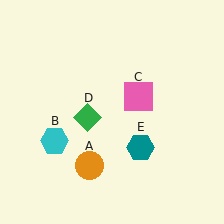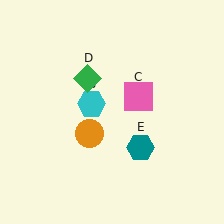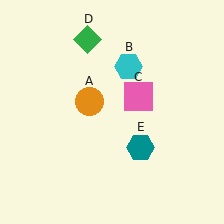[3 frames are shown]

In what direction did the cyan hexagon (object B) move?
The cyan hexagon (object B) moved up and to the right.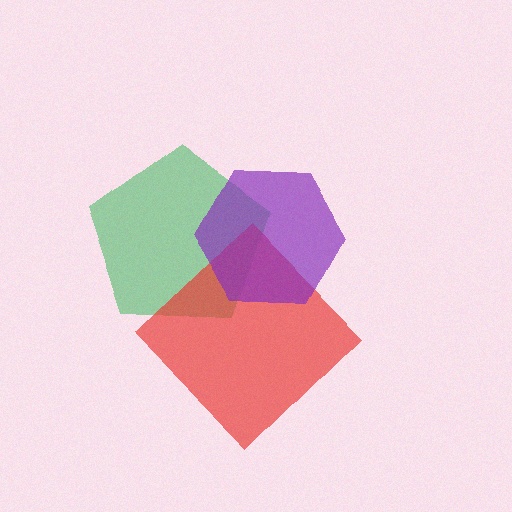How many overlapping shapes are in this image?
There are 3 overlapping shapes in the image.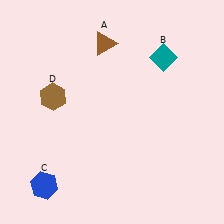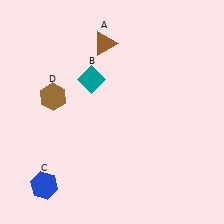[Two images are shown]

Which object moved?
The teal diamond (B) moved left.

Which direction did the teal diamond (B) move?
The teal diamond (B) moved left.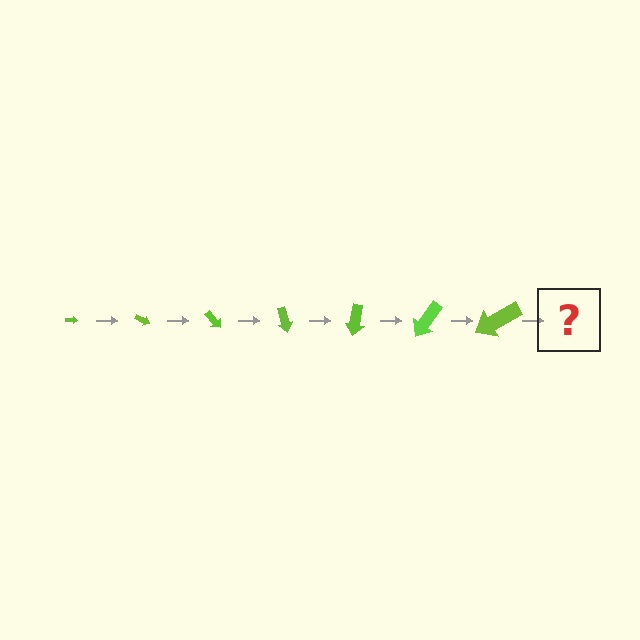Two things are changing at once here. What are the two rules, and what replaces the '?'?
The two rules are that the arrow grows larger each step and it rotates 25 degrees each step. The '?' should be an arrow, larger than the previous one and rotated 175 degrees from the start.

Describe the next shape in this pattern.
It should be an arrow, larger than the previous one and rotated 175 degrees from the start.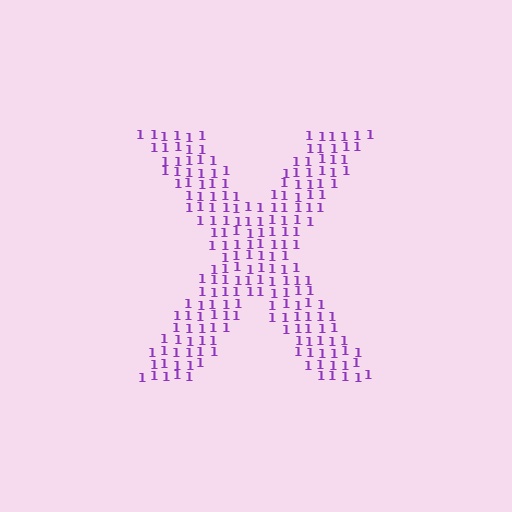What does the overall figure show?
The overall figure shows the letter X.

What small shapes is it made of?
It is made of small digit 1's.